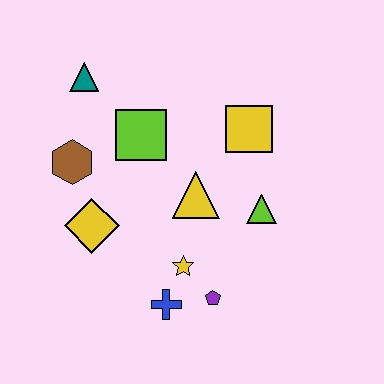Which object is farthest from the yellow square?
The blue cross is farthest from the yellow square.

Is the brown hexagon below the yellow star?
No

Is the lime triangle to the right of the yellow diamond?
Yes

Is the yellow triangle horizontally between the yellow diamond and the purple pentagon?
Yes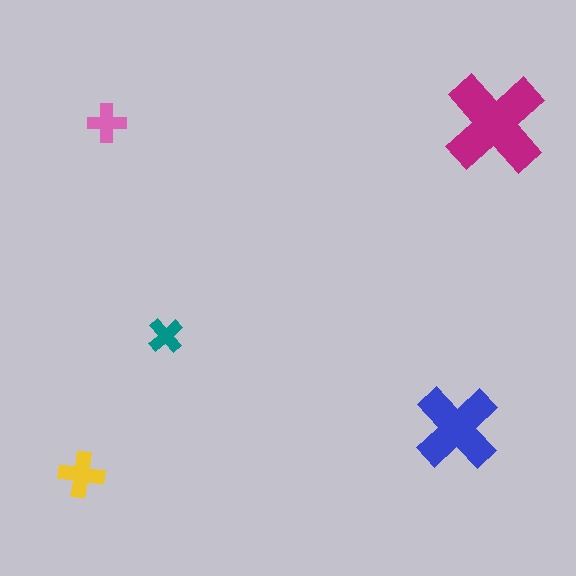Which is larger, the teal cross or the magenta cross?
The magenta one.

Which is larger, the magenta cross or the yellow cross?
The magenta one.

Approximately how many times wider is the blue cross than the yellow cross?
About 2 times wider.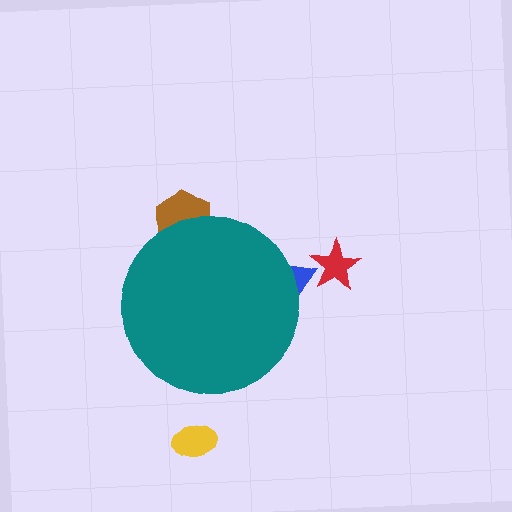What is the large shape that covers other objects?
A teal circle.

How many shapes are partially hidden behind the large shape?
2 shapes are partially hidden.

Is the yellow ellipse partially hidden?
No, the yellow ellipse is fully visible.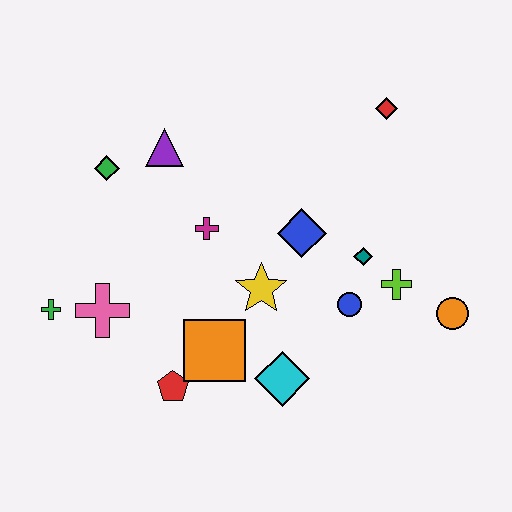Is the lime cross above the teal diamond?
No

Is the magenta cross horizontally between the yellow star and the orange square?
No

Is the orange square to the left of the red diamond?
Yes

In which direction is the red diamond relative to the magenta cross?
The red diamond is to the right of the magenta cross.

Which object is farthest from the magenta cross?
The orange circle is farthest from the magenta cross.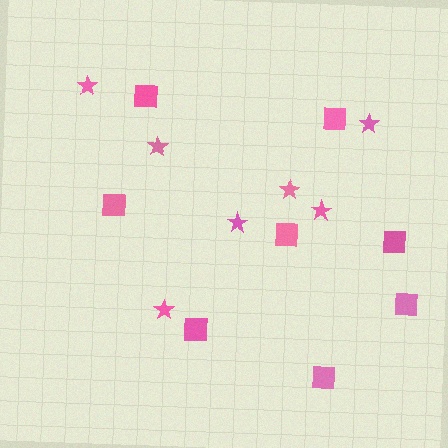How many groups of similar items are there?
There are 2 groups: one group of squares (8) and one group of stars (7).